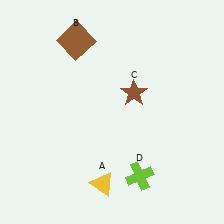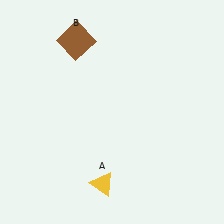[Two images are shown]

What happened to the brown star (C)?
The brown star (C) was removed in Image 2. It was in the top-right area of Image 1.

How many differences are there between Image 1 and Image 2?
There are 2 differences between the two images.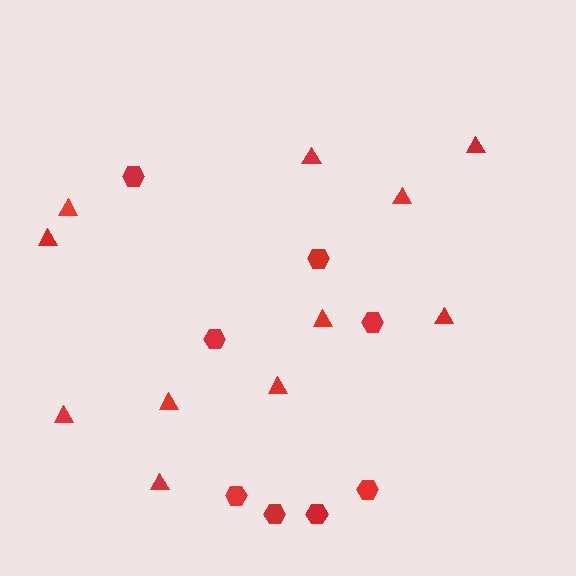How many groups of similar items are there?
There are 2 groups: one group of triangles (11) and one group of hexagons (8).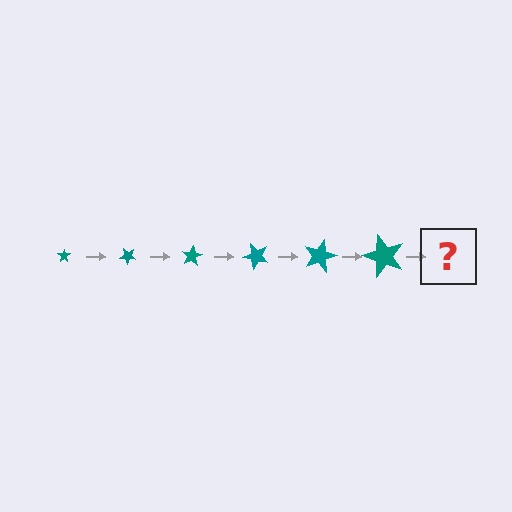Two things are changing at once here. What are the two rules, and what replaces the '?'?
The two rules are that the star grows larger each step and it rotates 40 degrees each step. The '?' should be a star, larger than the previous one and rotated 240 degrees from the start.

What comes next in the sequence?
The next element should be a star, larger than the previous one and rotated 240 degrees from the start.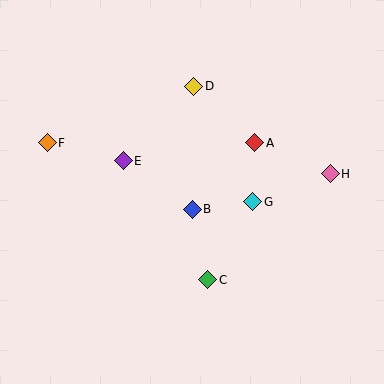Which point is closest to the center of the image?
Point B at (192, 209) is closest to the center.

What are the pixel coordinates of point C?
Point C is at (208, 280).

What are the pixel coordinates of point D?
Point D is at (194, 86).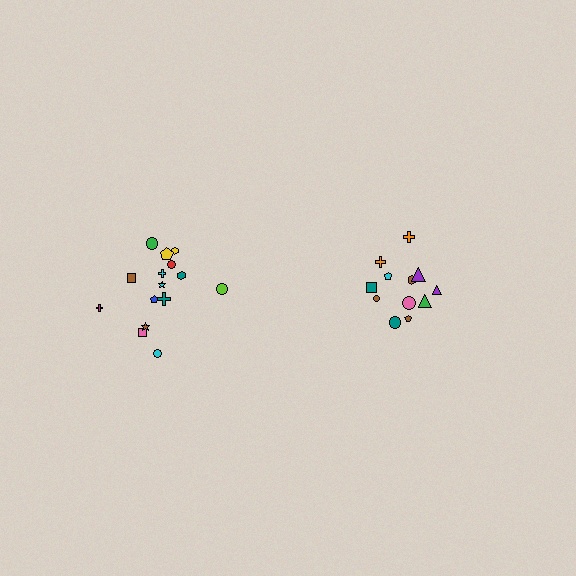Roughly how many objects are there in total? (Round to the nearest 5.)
Roughly 25 objects in total.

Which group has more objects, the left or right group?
The left group.